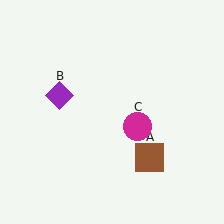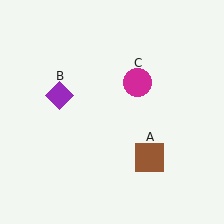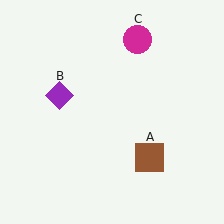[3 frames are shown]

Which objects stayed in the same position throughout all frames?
Brown square (object A) and purple diamond (object B) remained stationary.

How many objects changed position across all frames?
1 object changed position: magenta circle (object C).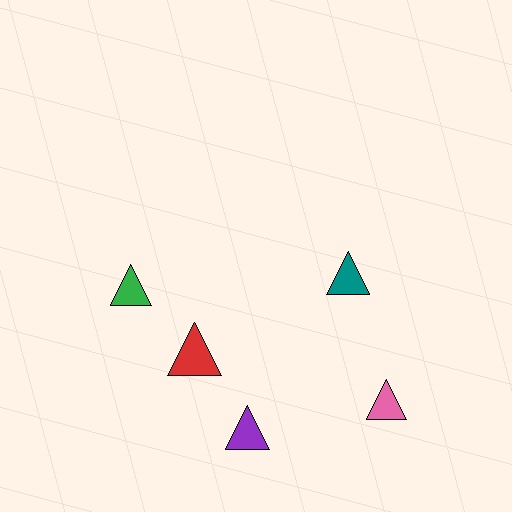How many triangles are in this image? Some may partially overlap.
There are 5 triangles.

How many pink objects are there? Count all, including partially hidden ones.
There is 1 pink object.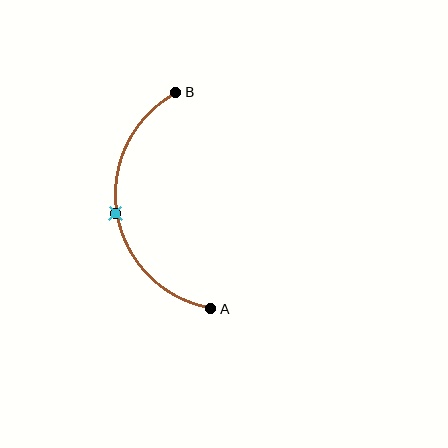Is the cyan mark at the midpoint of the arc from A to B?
Yes. The cyan mark lies on the arc at equal arc-length from both A and B — it is the arc midpoint.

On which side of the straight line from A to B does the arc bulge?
The arc bulges to the left of the straight line connecting A and B.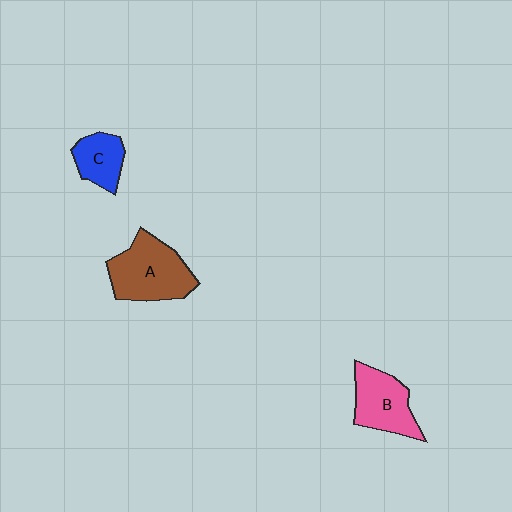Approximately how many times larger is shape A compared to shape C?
Approximately 1.9 times.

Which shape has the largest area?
Shape A (brown).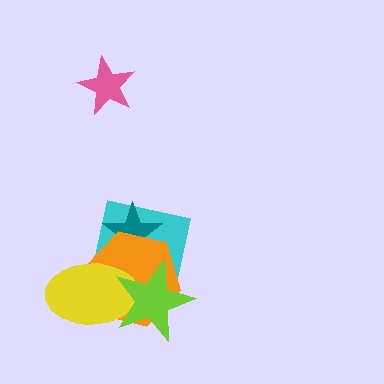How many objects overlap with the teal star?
2 objects overlap with the teal star.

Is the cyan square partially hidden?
Yes, it is partially covered by another shape.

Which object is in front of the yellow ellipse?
The lime star is in front of the yellow ellipse.